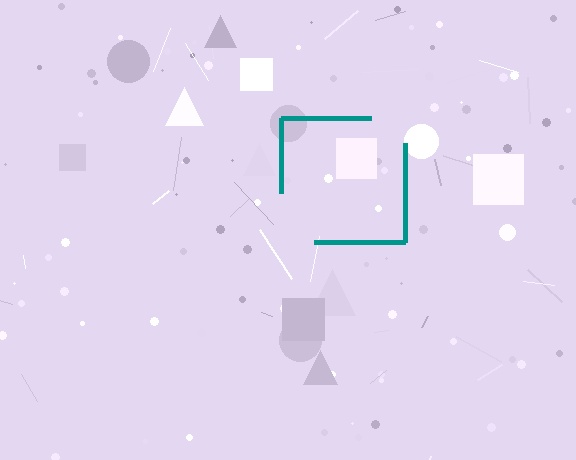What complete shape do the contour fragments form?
The contour fragments form a square.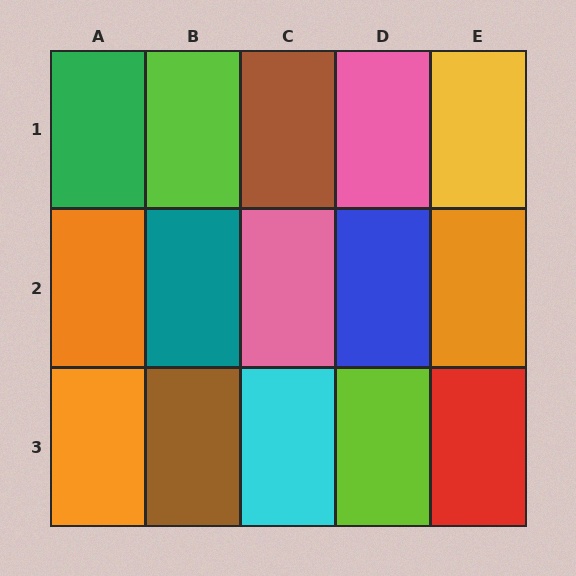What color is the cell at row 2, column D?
Blue.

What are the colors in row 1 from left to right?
Green, lime, brown, pink, yellow.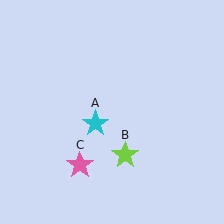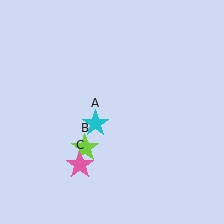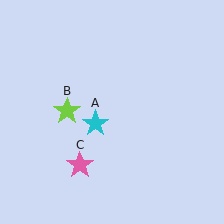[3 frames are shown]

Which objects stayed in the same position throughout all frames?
Cyan star (object A) and pink star (object C) remained stationary.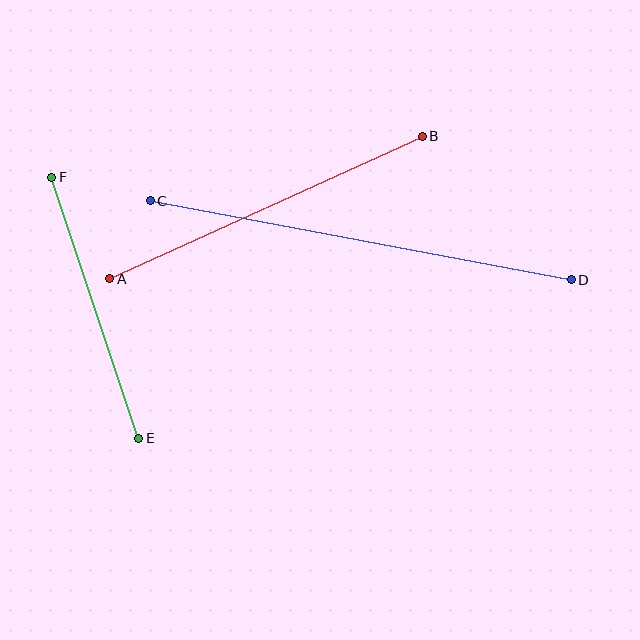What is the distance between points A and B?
The distance is approximately 343 pixels.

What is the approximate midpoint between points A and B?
The midpoint is at approximately (266, 208) pixels.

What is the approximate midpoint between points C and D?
The midpoint is at approximately (361, 240) pixels.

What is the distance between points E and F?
The distance is approximately 275 pixels.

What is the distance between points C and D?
The distance is approximately 428 pixels.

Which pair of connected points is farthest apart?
Points C and D are farthest apart.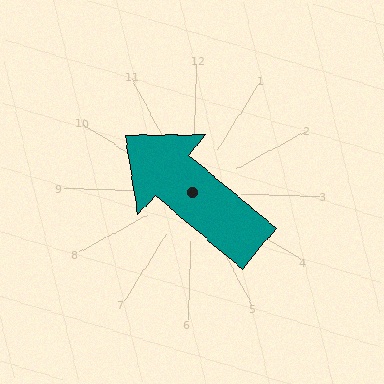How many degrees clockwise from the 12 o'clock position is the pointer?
Approximately 308 degrees.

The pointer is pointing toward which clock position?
Roughly 10 o'clock.